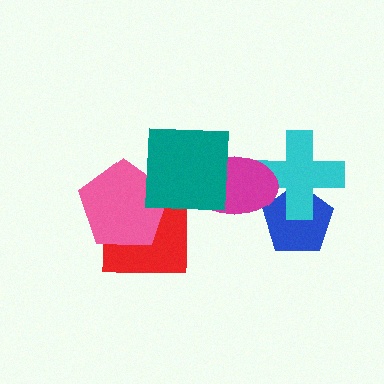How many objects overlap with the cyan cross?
2 objects overlap with the cyan cross.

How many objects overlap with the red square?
1 object overlaps with the red square.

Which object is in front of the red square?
The pink pentagon is in front of the red square.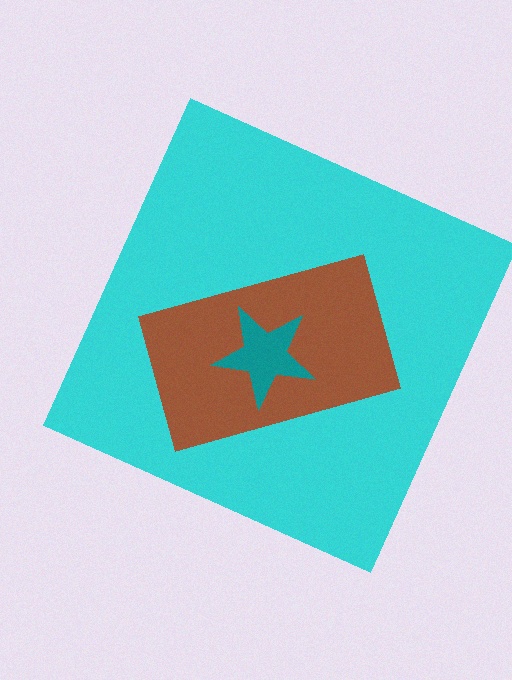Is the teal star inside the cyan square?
Yes.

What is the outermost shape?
The cyan square.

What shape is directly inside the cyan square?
The brown rectangle.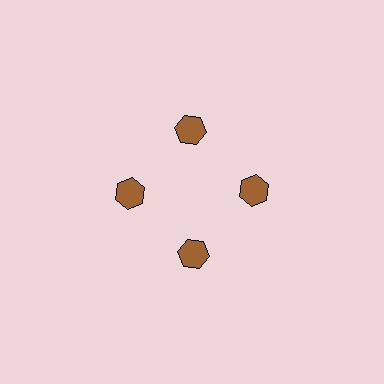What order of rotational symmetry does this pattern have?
This pattern has 4-fold rotational symmetry.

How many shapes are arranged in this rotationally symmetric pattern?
There are 4 shapes, arranged in 4 groups of 1.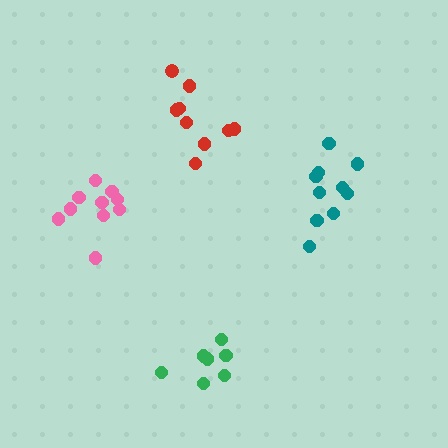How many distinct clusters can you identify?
There are 4 distinct clusters.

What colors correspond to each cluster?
The clusters are colored: green, red, pink, teal.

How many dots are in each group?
Group 1: 7 dots, Group 2: 9 dots, Group 3: 10 dots, Group 4: 10 dots (36 total).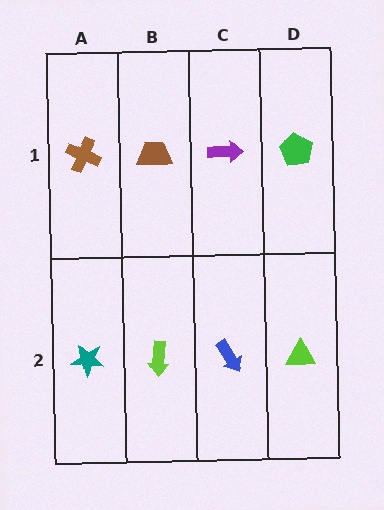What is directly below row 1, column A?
A teal star.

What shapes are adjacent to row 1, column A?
A teal star (row 2, column A), a brown trapezoid (row 1, column B).